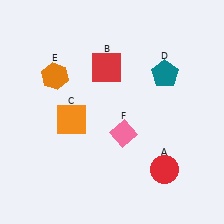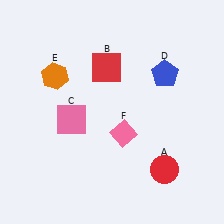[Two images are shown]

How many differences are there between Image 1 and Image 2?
There are 2 differences between the two images.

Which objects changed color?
C changed from orange to pink. D changed from teal to blue.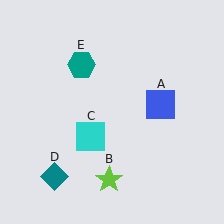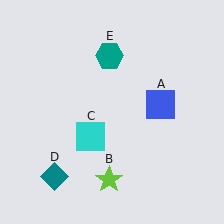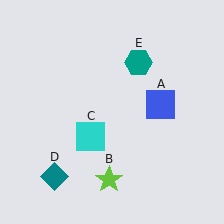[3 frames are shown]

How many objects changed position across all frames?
1 object changed position: teal hexagon (object E).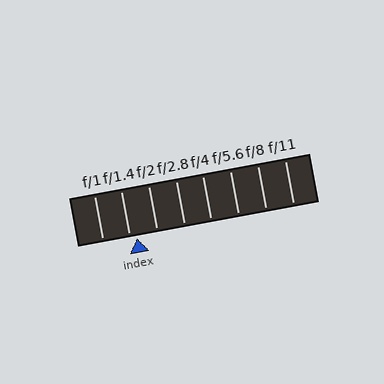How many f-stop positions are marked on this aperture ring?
There are 8 f-stop positions marked.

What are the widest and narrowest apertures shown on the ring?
The widest aperture shown is f/1 and the narrowest is f/11.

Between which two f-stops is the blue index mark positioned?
The index mark is between f/1.4 and f/2.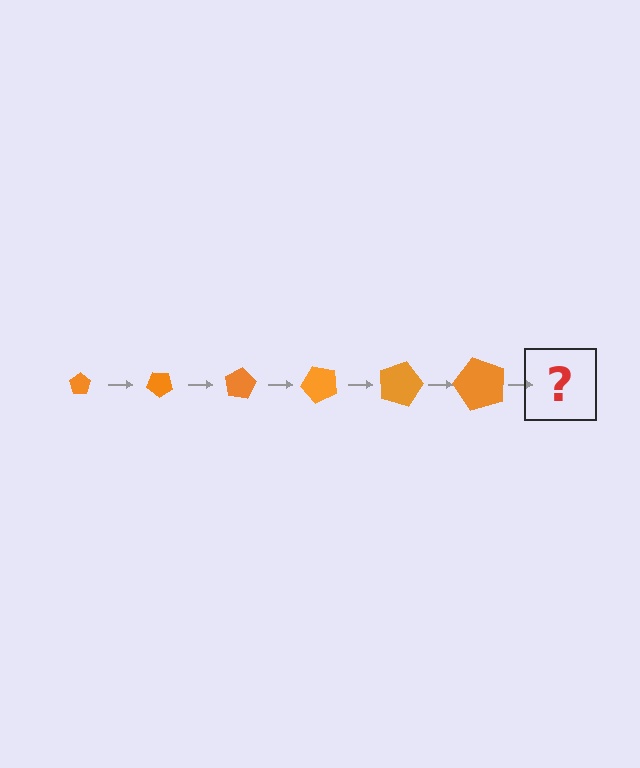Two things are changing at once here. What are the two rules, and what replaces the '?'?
The two rules are that the pentagon grows larger each step and it rotates 40 degrees each step. The '?' should be a pentagon, larger than the previous one and rotated 240 degrees from the start.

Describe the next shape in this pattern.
It should be a pentagon, larger than the previous one and rotated 240 degrees from the start.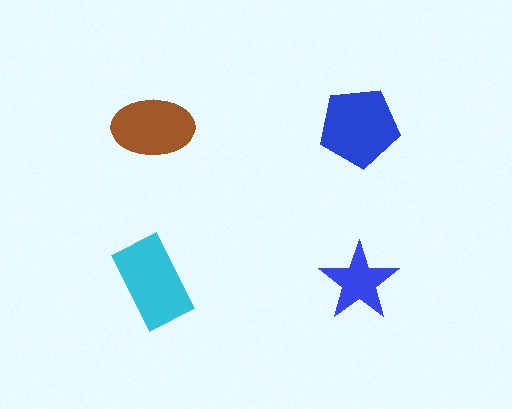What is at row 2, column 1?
A cyan rectangle.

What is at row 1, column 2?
A blue pentagon.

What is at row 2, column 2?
A blue star.